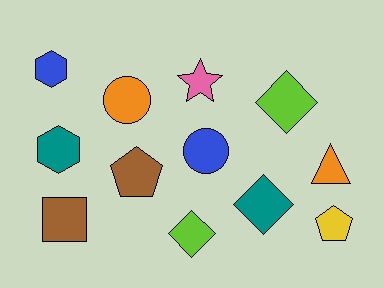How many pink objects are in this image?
There is 1 pink object.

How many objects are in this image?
There are 12 objects.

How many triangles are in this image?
There is 1 triangle.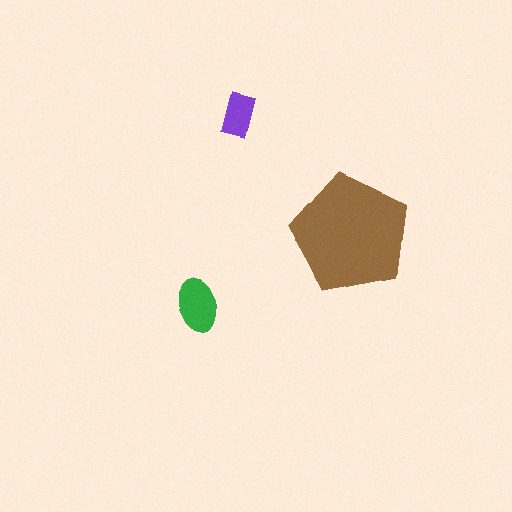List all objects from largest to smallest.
The brown pentagon, the green ellipse, the purple rectangle.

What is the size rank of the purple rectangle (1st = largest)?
3rd.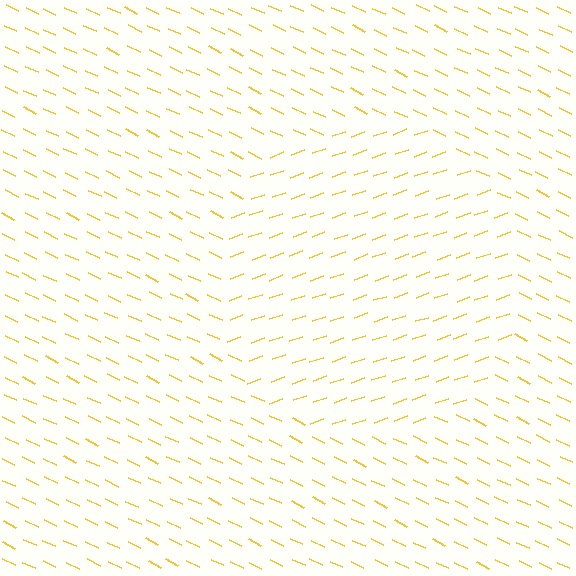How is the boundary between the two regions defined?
The boundary is defined purely by a change in line orientation (approximately 45 degrees difference). All lines are the same color and thickness.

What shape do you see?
I see a circle.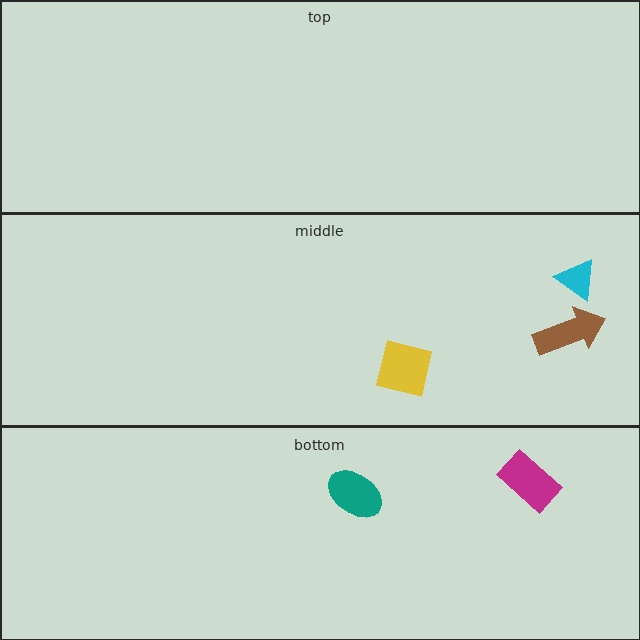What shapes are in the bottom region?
The magenta rectangle, the teal ellipse.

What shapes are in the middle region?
The yellow square, the brown arrow, the cyan triangle.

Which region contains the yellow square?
The middle region.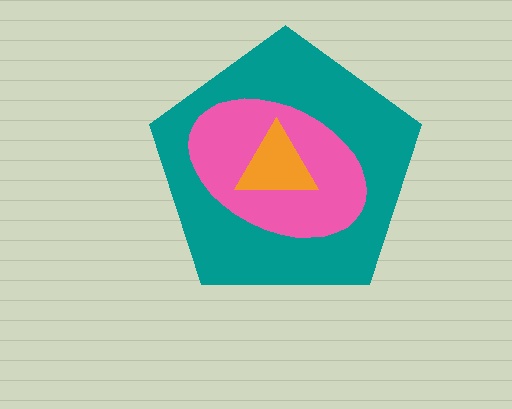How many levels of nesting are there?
3.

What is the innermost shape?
The orange triangle.